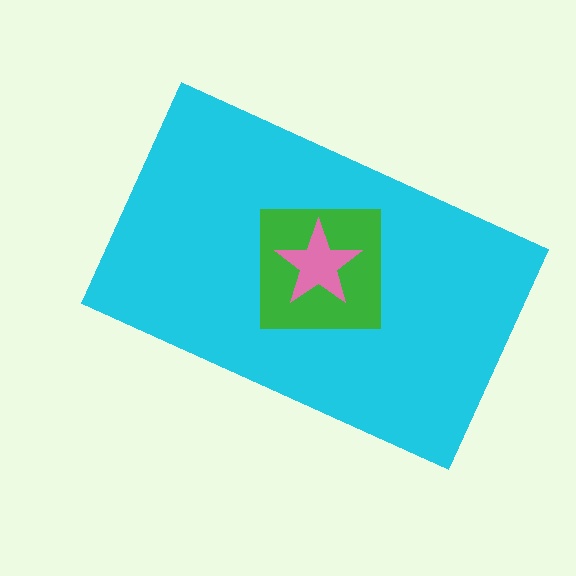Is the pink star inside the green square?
Yes.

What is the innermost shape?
The pink star.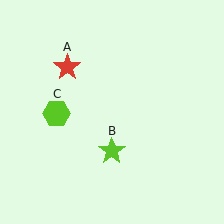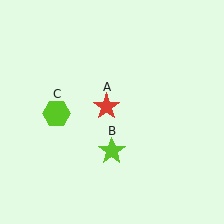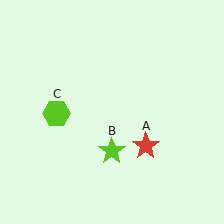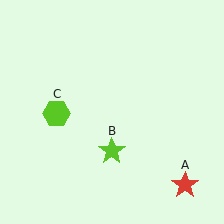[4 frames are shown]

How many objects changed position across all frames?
1 object changed position: red star (object A).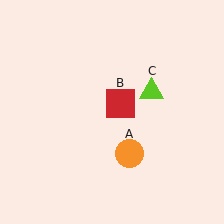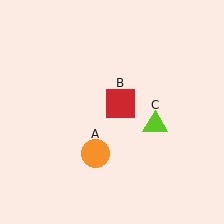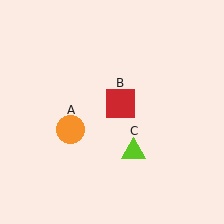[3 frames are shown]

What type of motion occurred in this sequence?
The orange circle (object A), lime triangle (object C) rotated clockwise around the center of the scene.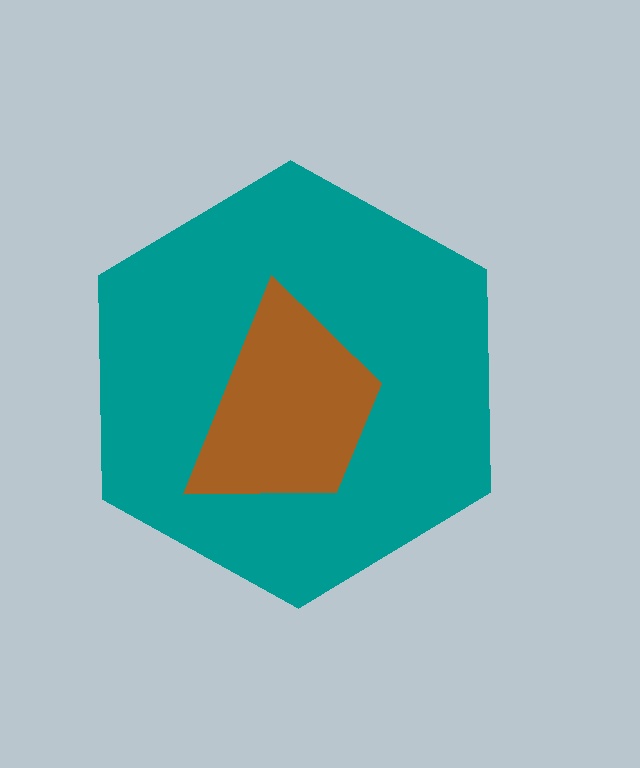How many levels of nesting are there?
2.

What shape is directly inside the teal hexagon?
The brown trapezoid.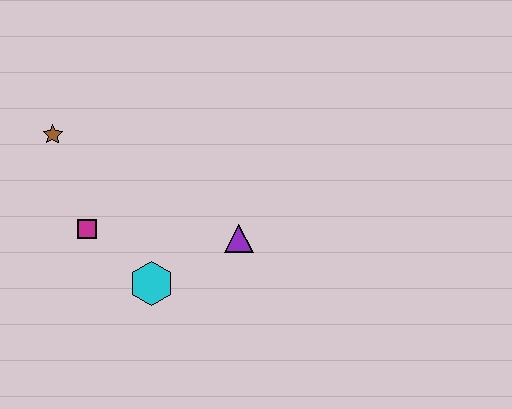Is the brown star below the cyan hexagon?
No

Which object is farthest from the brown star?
The purple triangle is farthest from the brown star.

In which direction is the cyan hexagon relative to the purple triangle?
The cyan hexagon is to the left of the purple triangle.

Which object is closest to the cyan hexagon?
The magenta square is closest to the cyan hexagon.